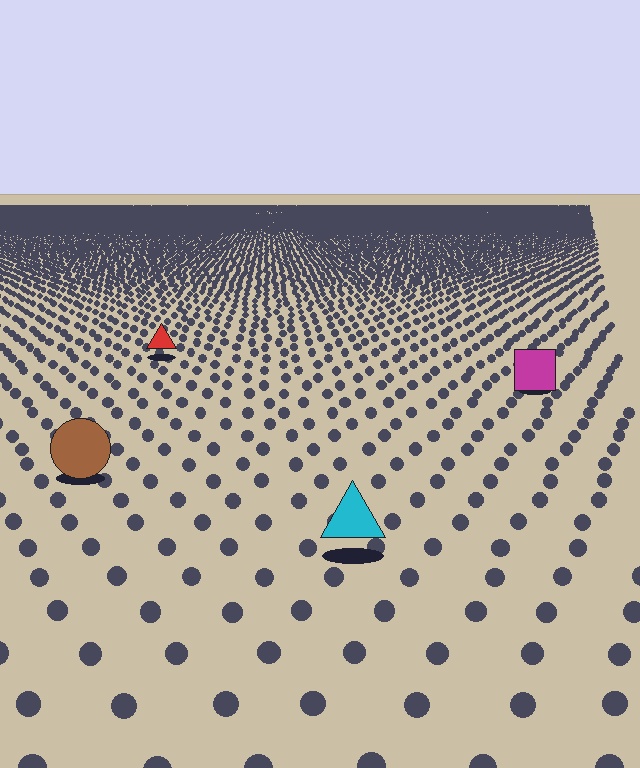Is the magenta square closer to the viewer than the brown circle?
No. The brown circle is closer — you can tell from the texture gradient: the ground texture is coarser near it.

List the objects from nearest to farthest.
From nearest to farthest: the cyan triangle, the brown circle, the magenta square, the red triangle.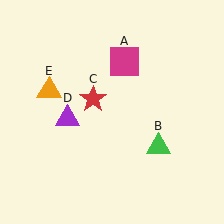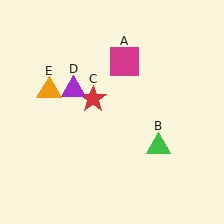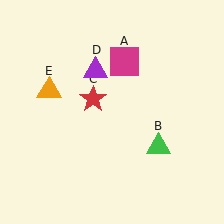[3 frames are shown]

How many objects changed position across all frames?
1 object changed position: purple triangle (object D).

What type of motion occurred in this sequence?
The purple triangle (object D) rotated clockwise around the center of the scene.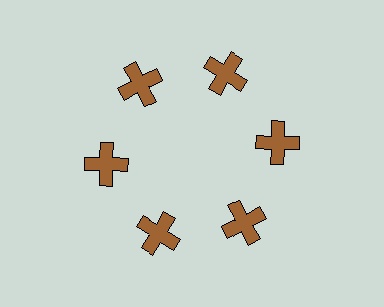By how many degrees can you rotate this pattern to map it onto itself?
The pattern maps onto itself every 60 degrees of rotation.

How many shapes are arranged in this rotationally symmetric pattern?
There are 6 shapes, arranged in 6 groups of 1.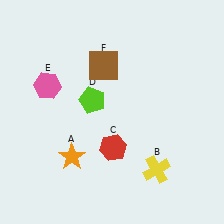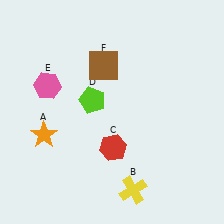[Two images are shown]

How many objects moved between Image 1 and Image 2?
2 objects moved between the two images.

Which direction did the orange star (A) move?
The orange star (A) moved left.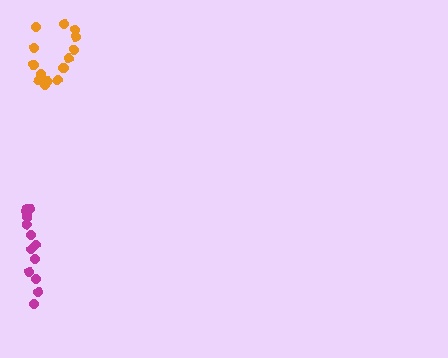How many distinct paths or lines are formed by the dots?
There are 2 distinct paths.